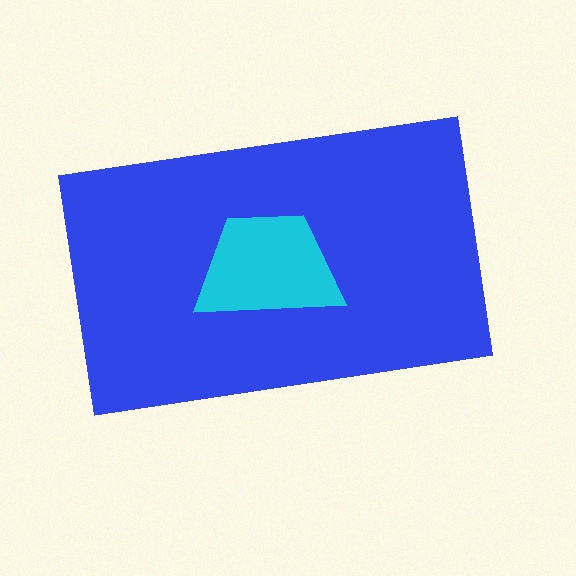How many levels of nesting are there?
2.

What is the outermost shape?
The blue rectangle.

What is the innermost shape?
The cyan trapezoid.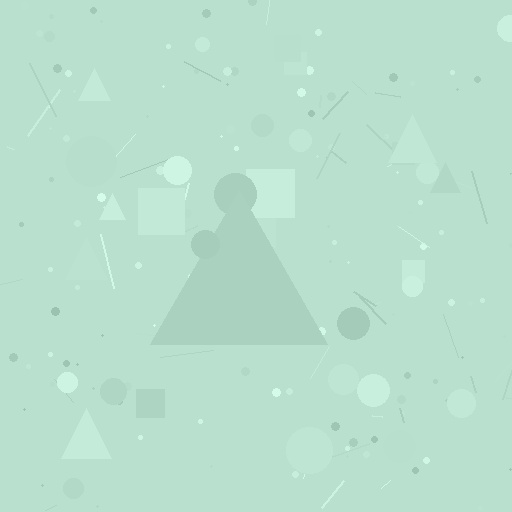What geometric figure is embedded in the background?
A triangle is embedded in the background.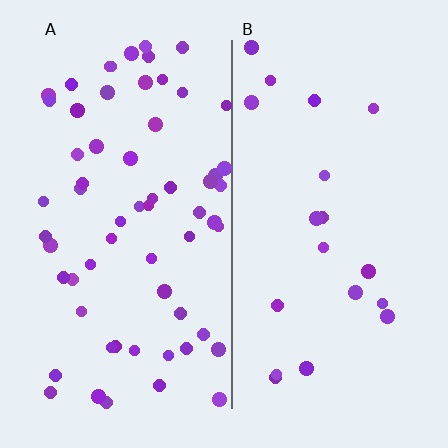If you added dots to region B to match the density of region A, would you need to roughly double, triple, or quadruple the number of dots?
Approximately triple.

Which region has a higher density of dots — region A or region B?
A (the left).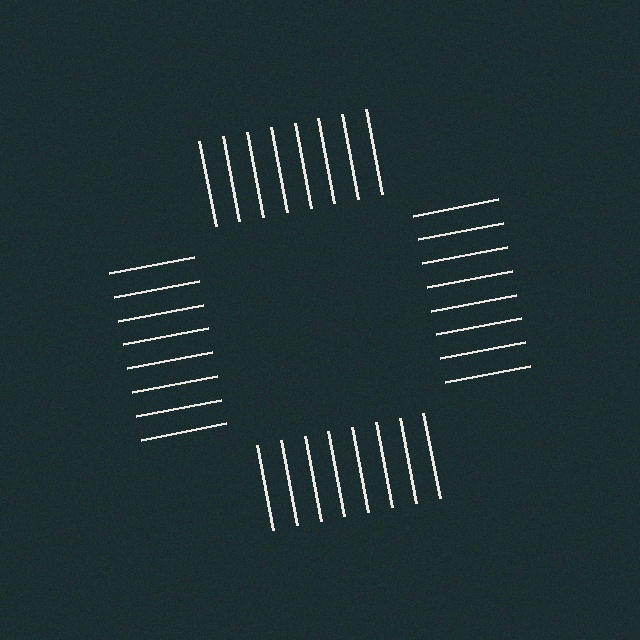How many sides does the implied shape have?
4 sides — the line-ends trace a square.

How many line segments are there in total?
32 — 8 along each of the 4 edges.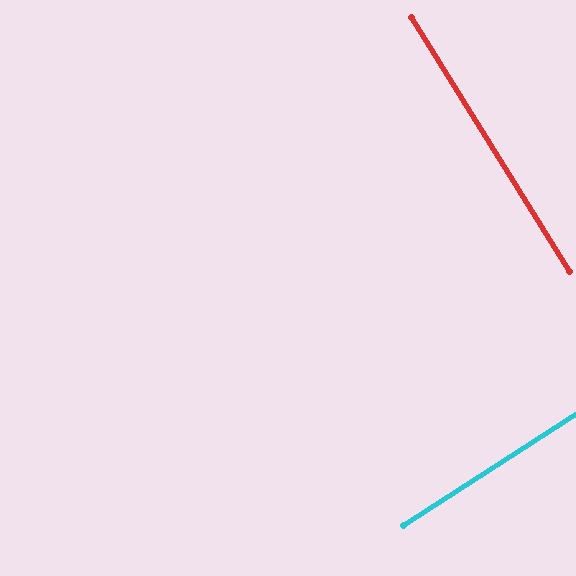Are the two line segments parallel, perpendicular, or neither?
Perpendicular — they meet at approximately 89°.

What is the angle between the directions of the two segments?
Approximately 89 degrees.